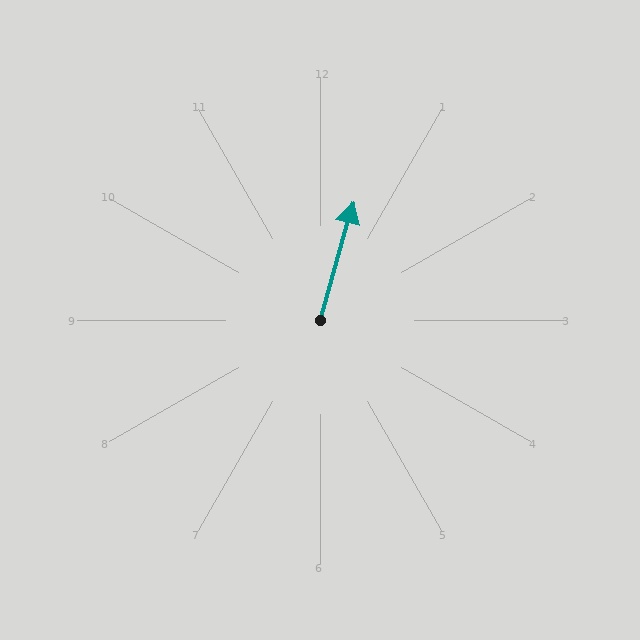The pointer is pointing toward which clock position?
Roughly 1 o'clock.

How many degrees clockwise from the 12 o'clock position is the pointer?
Approximately 16 degrees.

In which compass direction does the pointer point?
North.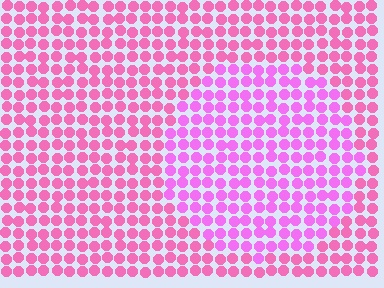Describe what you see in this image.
The image is filled with small pink elements in a uniform arrangement. A circle-shaped region is visible where the elements are tinted to a slightly different hue, forming a subtle color boundary.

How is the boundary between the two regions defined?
The boundary is defined purely by a slight shift in hue (about 27 degrees). Spacing, size, and orientation are identical on both sides.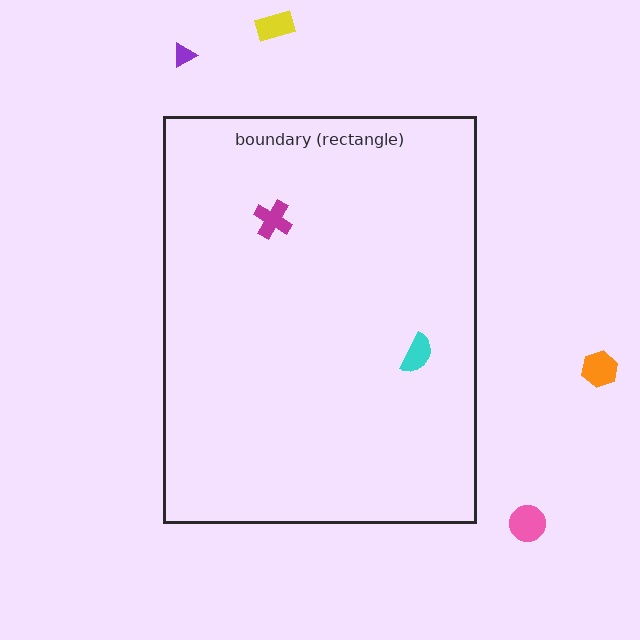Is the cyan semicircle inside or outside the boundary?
Inside.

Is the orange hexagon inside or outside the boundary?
Outside.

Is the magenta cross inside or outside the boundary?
Inside.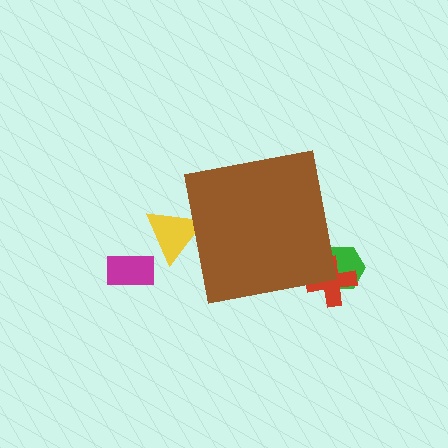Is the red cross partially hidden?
Yes, the red cross is partially hidden behind the brown square.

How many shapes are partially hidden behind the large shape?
3 shapes are partially hidden.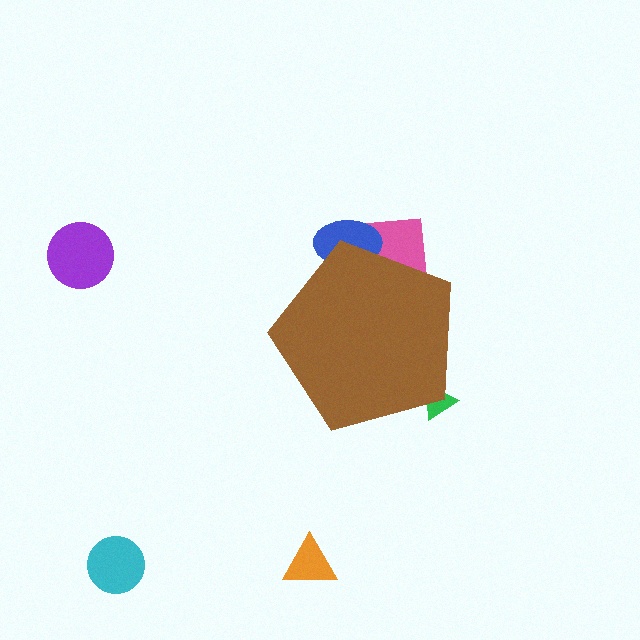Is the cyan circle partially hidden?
No, the cyan circle is fully visible.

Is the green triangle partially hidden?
Yes, the green triangle is partially hidden behind the brown pentagon.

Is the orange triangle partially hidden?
No, the orange triangle is fully visible.